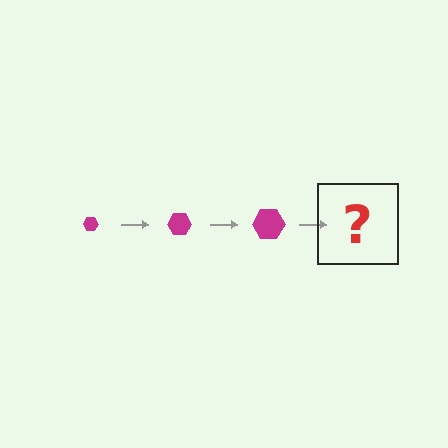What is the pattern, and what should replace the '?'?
The pattern is that the hexagon gets progressively larger each step. The '?' should be a magenta hexagon, larger than the previous one.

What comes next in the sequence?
The next element should be a magenta hexagon, larger than the previous one.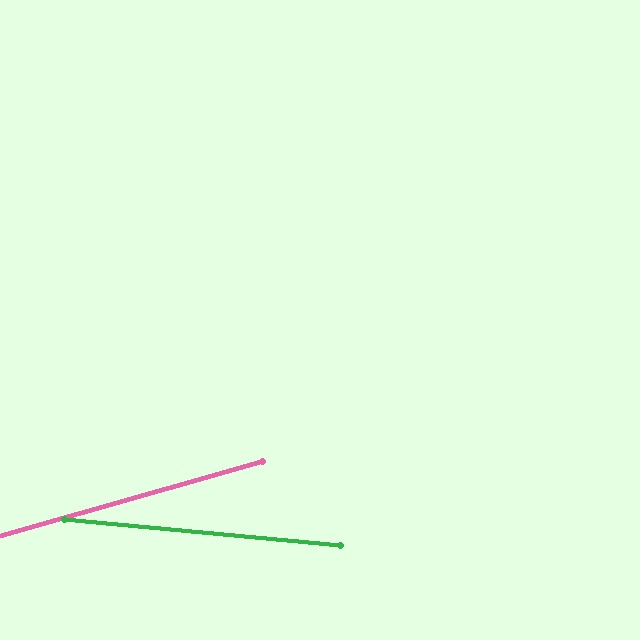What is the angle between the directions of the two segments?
Approximately 21 degrees.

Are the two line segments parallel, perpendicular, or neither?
Neither parallel nor perpendicular — they differ by about 21°.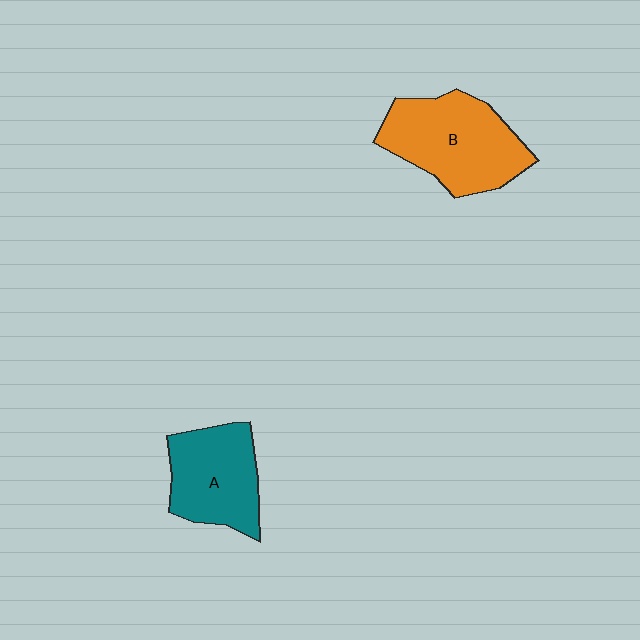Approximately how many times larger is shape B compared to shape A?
Approximately 1.3 times.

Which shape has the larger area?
Shape B (orange).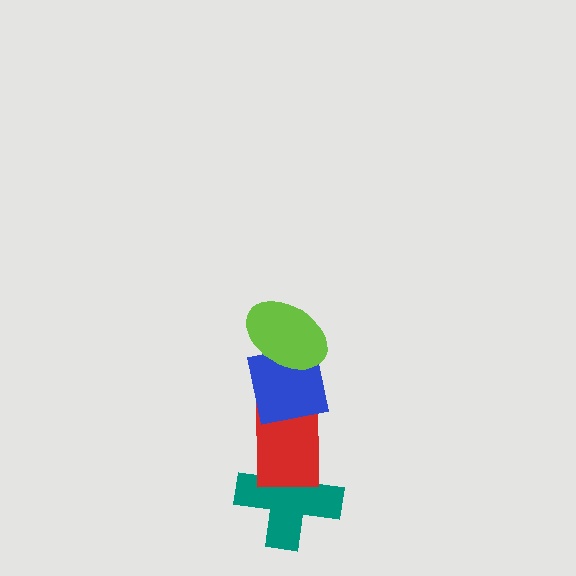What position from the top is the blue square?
The blue square is 2nd from the top.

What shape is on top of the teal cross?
The red rectangle is on top of the teal cross.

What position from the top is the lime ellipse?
The lime ellipse is 1st from the top.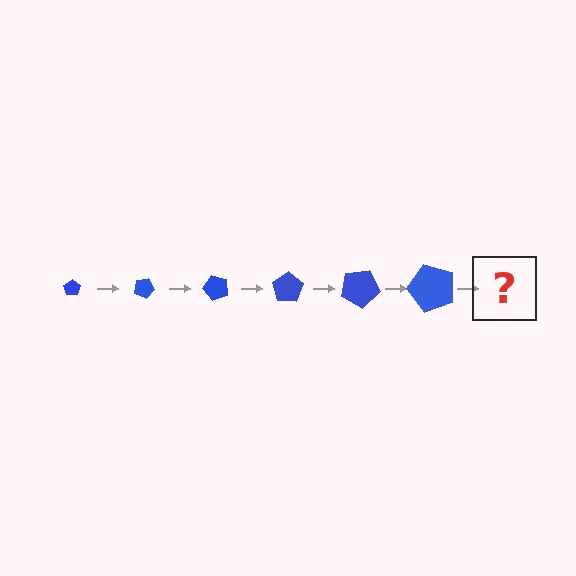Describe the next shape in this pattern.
It should be a pentagon, larger than the previous one and rotated 150 degrees from the start.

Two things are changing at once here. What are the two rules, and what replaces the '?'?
The two rules are that the pentagon grows larger each step and it rotates 25 degrees each step. The '?' should be a pentagon, larger than the previous one and rotated 150 degrees from the start.